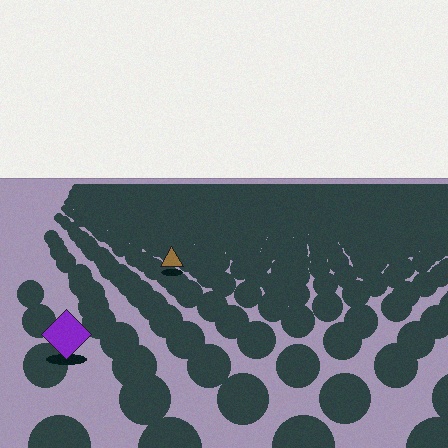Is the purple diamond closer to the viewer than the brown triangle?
Yes. The purple diamond is closer — you can tell from the texture gradient: the ground texture is coarser near it.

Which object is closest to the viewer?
The purple diamond is closest. The texture marks near it are larger and more spread out.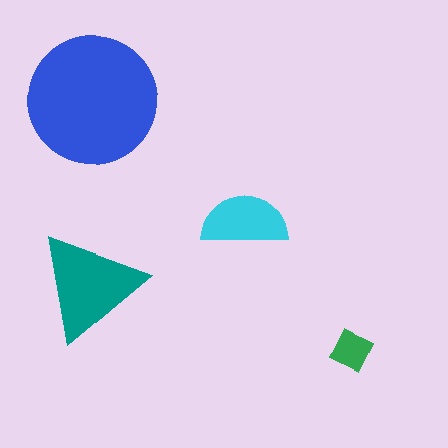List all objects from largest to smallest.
The blue circle, the teal triangle, the cyan semicircle, the green square.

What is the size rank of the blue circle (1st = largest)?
1st.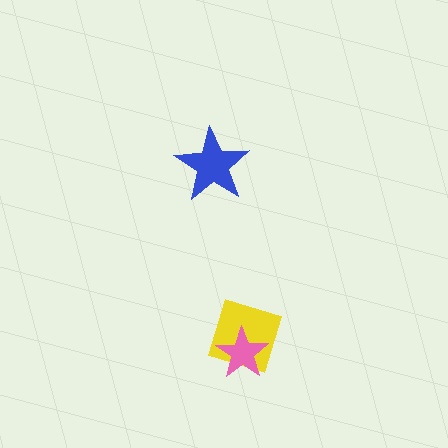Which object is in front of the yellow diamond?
The pink star is in front of the yellow diamond.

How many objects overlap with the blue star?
0 objects overlap with the blue star.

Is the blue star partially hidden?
No, no other shape covers it.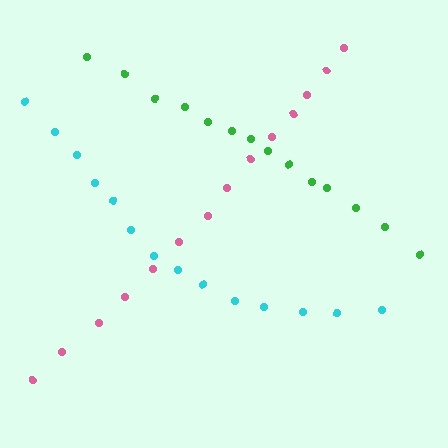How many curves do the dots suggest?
There are 3 distinct paths.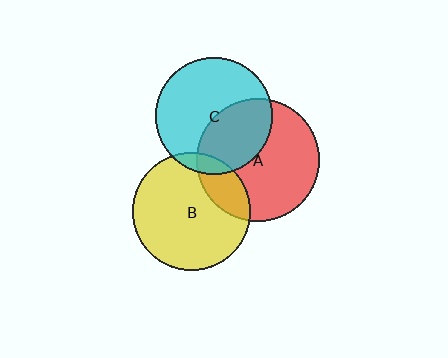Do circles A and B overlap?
Yes.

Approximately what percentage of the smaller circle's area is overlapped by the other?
Approximately 20%.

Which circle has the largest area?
Circle A (red).